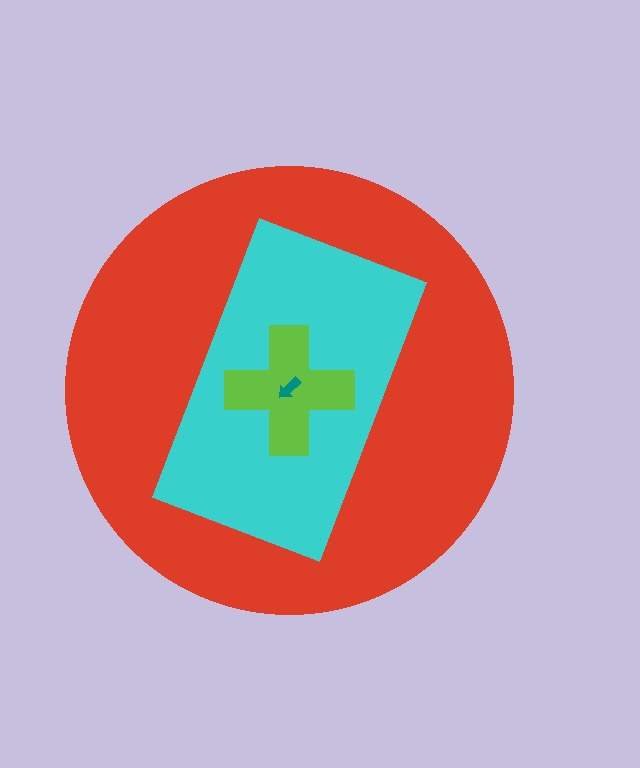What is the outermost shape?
The red circle.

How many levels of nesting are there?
4.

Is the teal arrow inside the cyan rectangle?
Yes.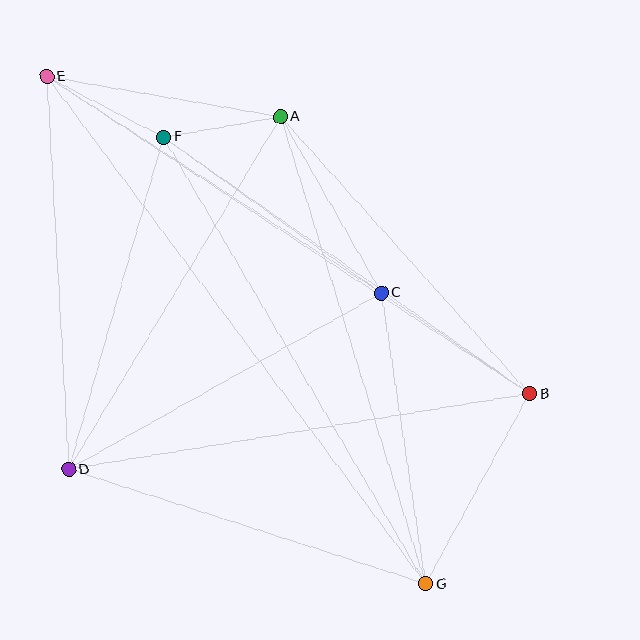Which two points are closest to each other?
Points A and F are closest to each other.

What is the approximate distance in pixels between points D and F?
The distance between D and F is approximately 346 pixels.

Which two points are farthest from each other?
Points E and G are farthest from each other.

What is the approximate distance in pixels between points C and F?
The distance between C and F is approximately 268 pixels.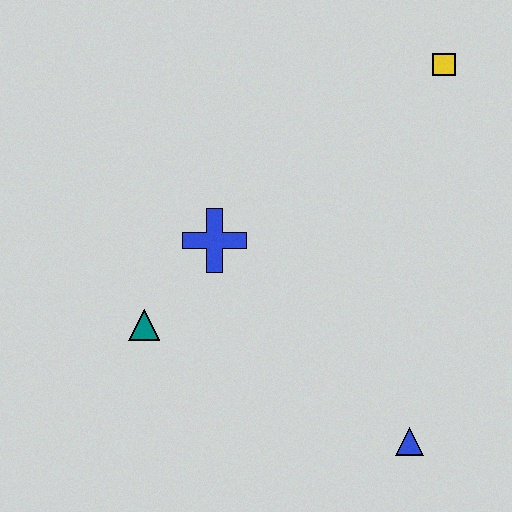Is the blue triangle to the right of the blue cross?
Yes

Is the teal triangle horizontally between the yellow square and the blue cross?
No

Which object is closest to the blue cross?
The teal triangle is closest to the blue cross.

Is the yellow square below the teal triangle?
No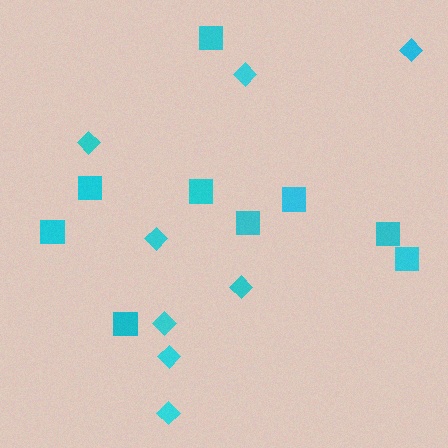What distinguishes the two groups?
There are 2 groups: one group of diamonds (8) and one group of squares (9).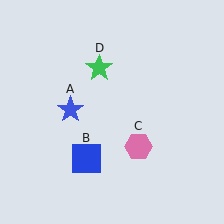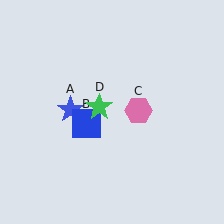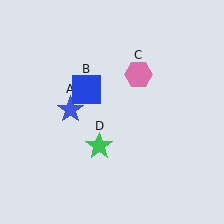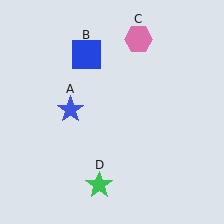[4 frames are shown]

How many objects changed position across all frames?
3 objects changed position: blue square (object B), pink hexagon (object C), green star (object D).